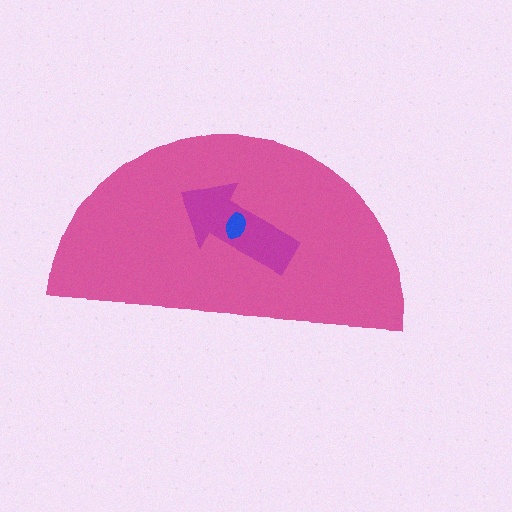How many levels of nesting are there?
3.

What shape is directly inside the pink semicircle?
The magenta arrow.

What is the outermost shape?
The pink semicircle.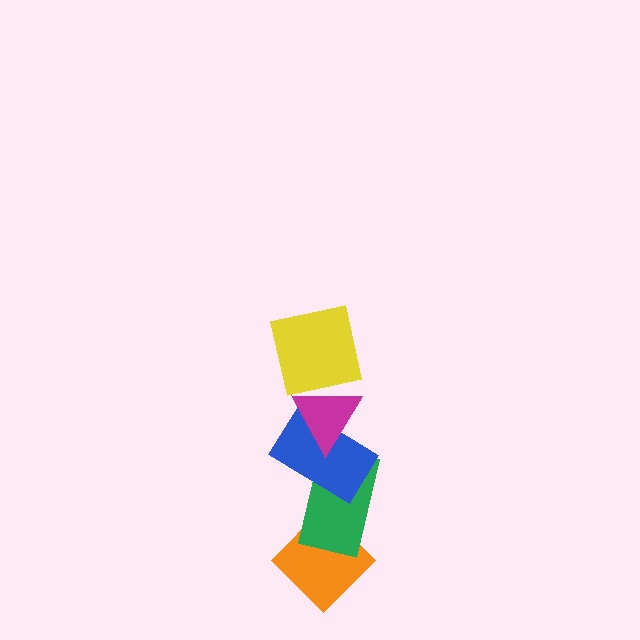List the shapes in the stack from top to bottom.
From top to bottom: the yellow square, the magenta triangle, the blue rectangle, the green rectangle, the orange diamond.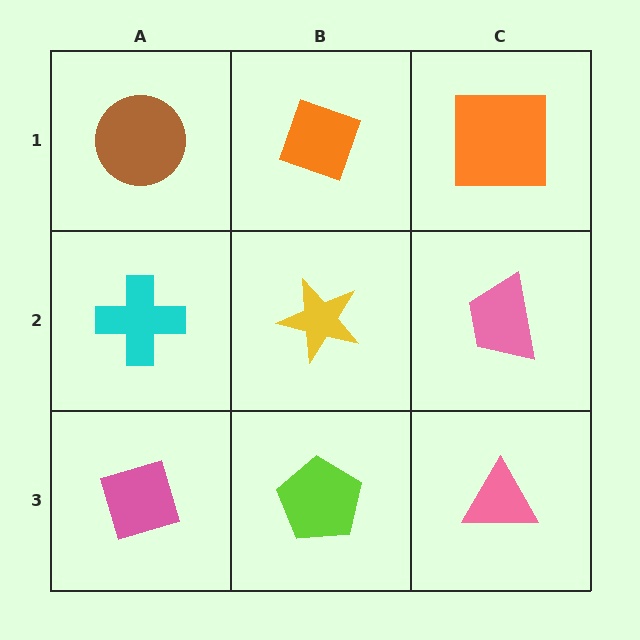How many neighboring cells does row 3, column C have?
2.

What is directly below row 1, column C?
A pink trapezoid.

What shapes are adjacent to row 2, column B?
An orange diamond (row 1, column B), a lime pentagon (row 3, column B), a cyan cross (row 2, column A), a pink trapezoid (row 2, column C).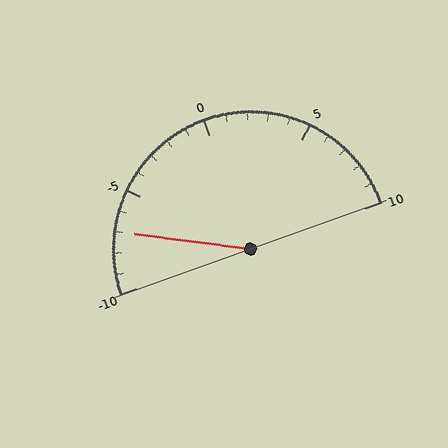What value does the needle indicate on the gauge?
The needle indicates approximately -7.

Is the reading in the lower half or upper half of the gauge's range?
The reading is in the lower half of the range (-10 to 10).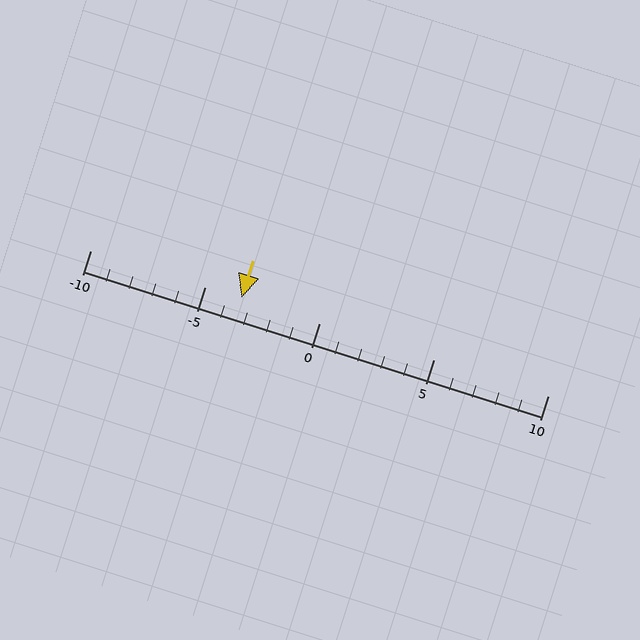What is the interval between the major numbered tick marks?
The major tick marks are spaced 5 units apart.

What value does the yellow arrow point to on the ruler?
The yellow arrow points to approximately -3.